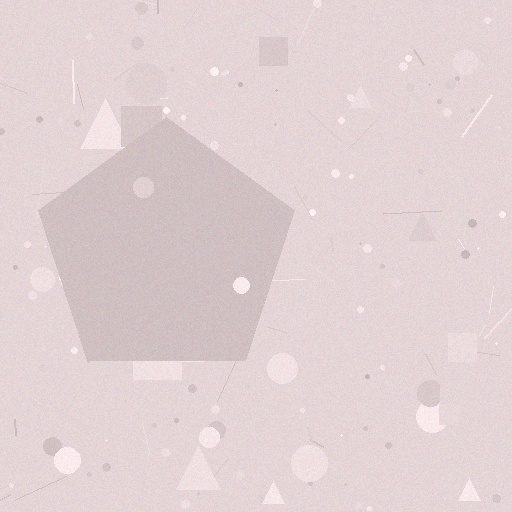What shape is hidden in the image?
A pentagon is hidden in the image.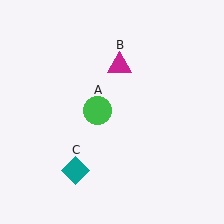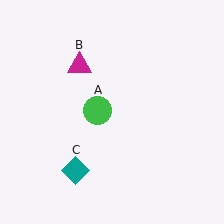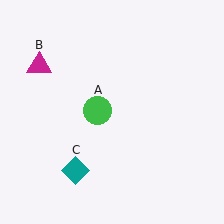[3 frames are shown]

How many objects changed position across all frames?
1 object changed position: magenta triangle (object B).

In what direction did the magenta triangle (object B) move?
The magenta triangle (object B) moved left.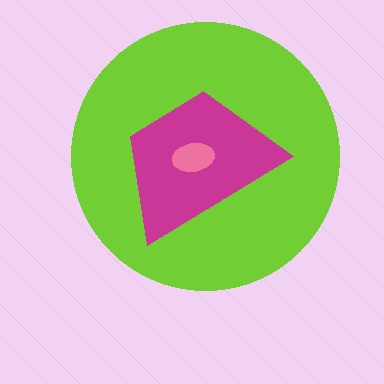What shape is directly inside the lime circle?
The magenta trapezoid.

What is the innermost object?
The pink ellipse.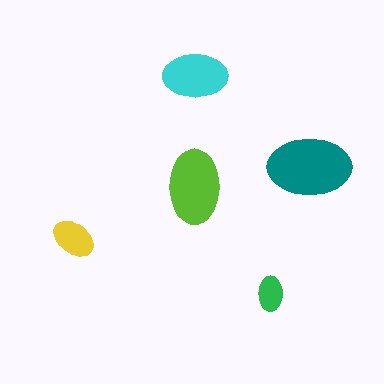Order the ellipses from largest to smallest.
the teal one, the lime one, the cyan one, the yellow one, the green one.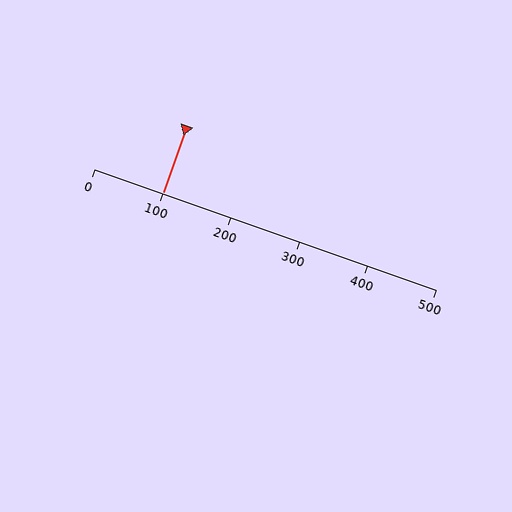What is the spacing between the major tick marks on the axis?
The major ticks are spaced 100 apart.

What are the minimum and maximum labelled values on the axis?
The axis runs from 0 to 500.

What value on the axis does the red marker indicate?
The marker indicates approximately 100.